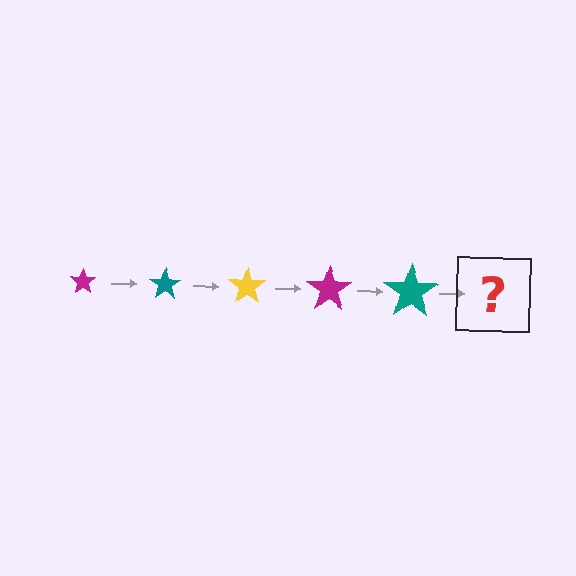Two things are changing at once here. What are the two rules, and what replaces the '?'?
The two rules are that the star grows larger each step and the color cycles through magenta, teal, and yellow. The '?' should be a yellow star, larger than the previous one.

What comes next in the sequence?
The next element should be a yellow star, larger than the previous one.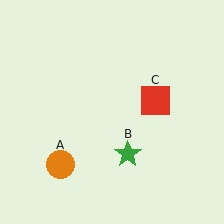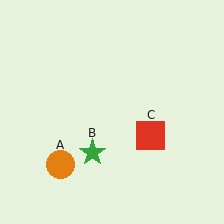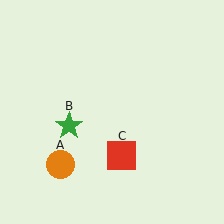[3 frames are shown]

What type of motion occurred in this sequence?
The green star (object B), red square (object C) rotated clockwise around the center of the scene.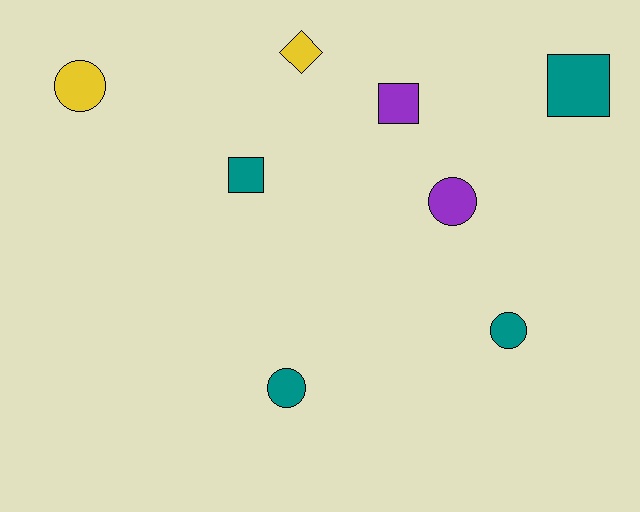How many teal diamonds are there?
There are no teal diamonds.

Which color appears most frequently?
Teal, with 4 objects.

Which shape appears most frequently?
Circle, with 4 objects.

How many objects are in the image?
There are 8 objects.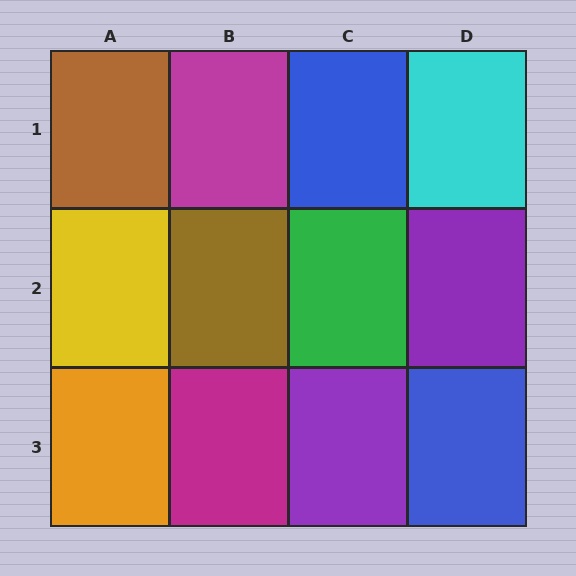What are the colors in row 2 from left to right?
Yellow, brown, green, purple.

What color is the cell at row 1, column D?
Cyan.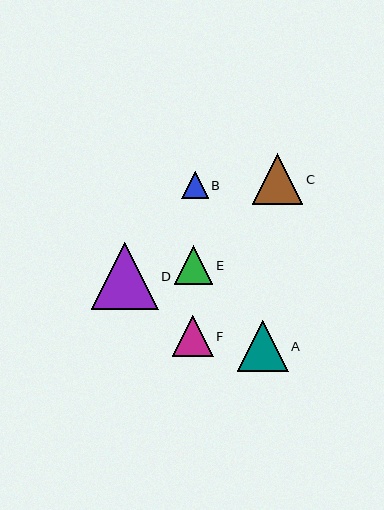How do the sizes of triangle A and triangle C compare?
Triangle A and triangle C are approximately the same size.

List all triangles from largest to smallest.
From largest to smallest: D, A, C, F, E, B.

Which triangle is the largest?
Triangle D is the largest with a size of approximately 67 pixels.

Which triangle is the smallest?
Triangle B is the smallest with a size of approximately 26 pixels.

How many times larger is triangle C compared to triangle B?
Triangle C is approximately 1.9 times the size of triangle B.